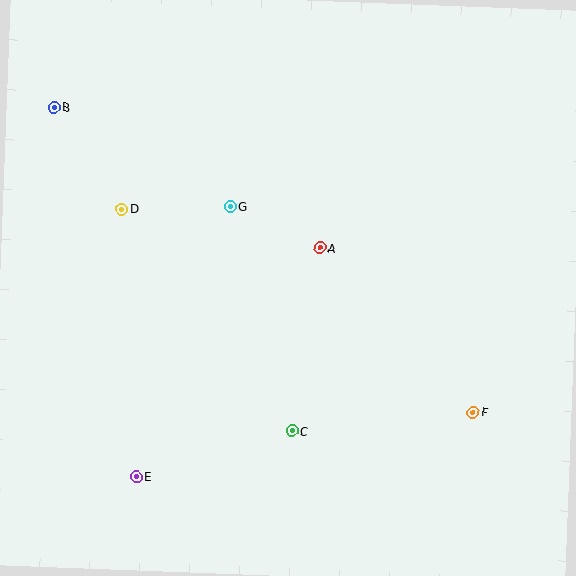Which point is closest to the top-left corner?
Point B is closest to the top-left corner.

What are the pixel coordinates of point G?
Point G is at (230, 207).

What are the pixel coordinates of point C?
Point C is at (292, 431).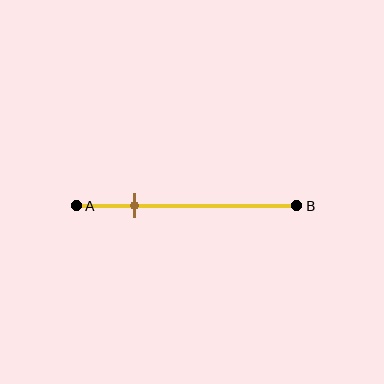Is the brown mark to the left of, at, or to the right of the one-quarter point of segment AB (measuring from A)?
The brown mark is approximately at the one-quarter point of segment AB.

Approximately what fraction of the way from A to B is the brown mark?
The brown mark is approximately 25% of the way from A to B.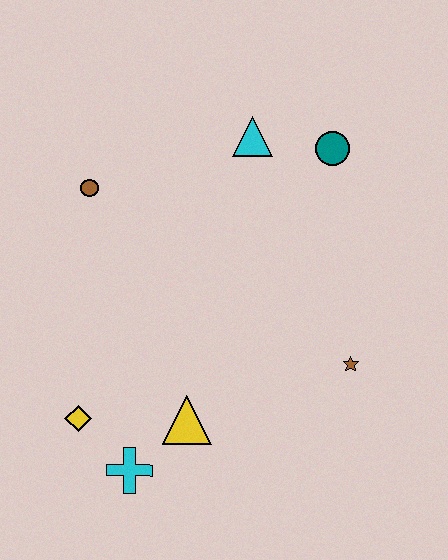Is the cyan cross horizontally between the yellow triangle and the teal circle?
No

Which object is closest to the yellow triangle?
The cyan cross is closest to the yellow triangle.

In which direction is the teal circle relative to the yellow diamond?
The teal circle is above the yellow diamond.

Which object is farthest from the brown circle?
The brown star is farthest from the brown circle.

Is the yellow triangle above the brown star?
No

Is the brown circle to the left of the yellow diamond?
No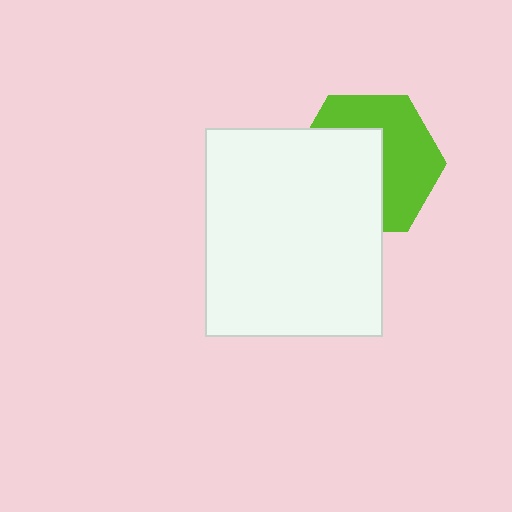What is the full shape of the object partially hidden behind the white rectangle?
The partially hidden object is a lime hexagon.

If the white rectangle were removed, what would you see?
You would see the complete lime hexagon.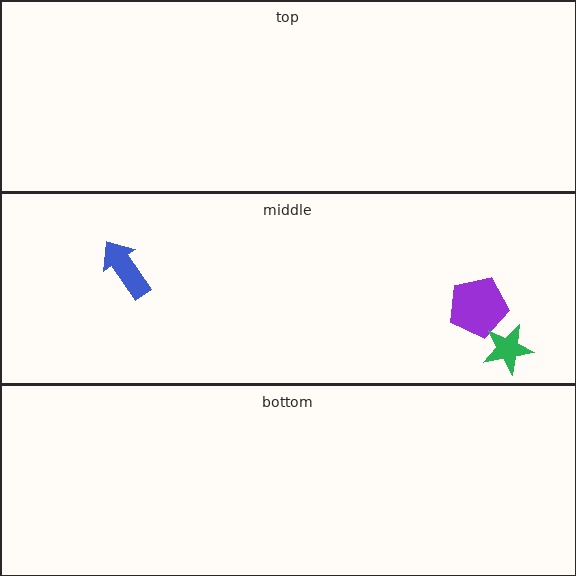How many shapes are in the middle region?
3.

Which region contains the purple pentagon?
The middle region.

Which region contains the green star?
The middle region.